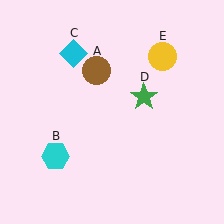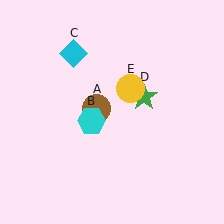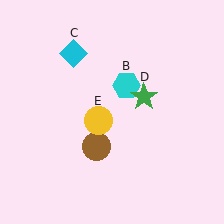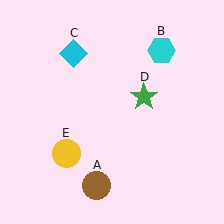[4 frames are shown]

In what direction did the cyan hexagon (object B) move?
The cyan hexagon (object B) moved up and to the right.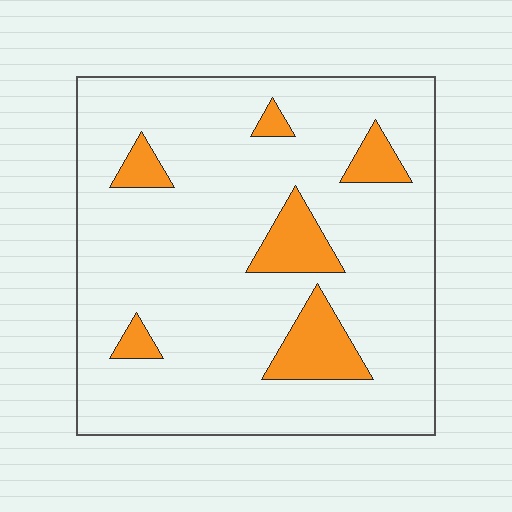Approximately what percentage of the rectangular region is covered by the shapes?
Approximately 15%.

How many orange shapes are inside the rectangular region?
6.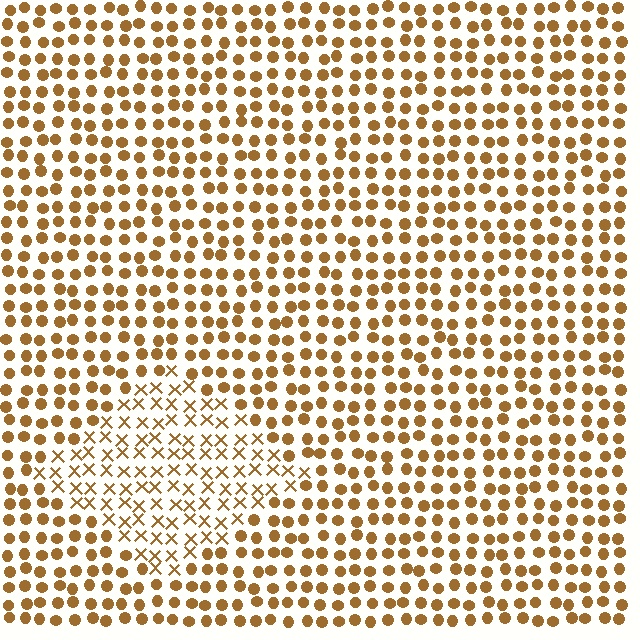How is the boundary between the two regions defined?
The boundary is defined by a change in element shape: X marks inside vs. circles outside. All elements share the same color and spacing.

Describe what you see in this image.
The image is filled with small brown elements arranged in a uniform grid. A diamond-shaped region contains X marks, while the surrounding area contains circles. The boundary is defined purely by the change in element shape.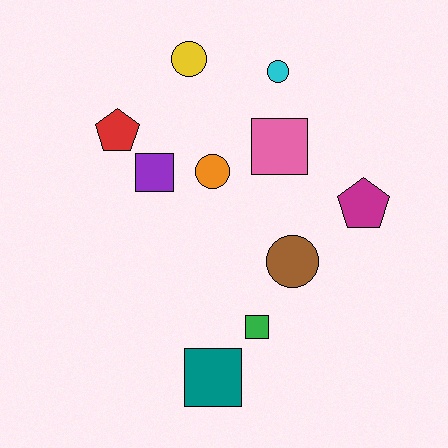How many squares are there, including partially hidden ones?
There are 4 squares.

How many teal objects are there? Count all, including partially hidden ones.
There is 1 teal object.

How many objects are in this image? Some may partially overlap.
There are 10 objects.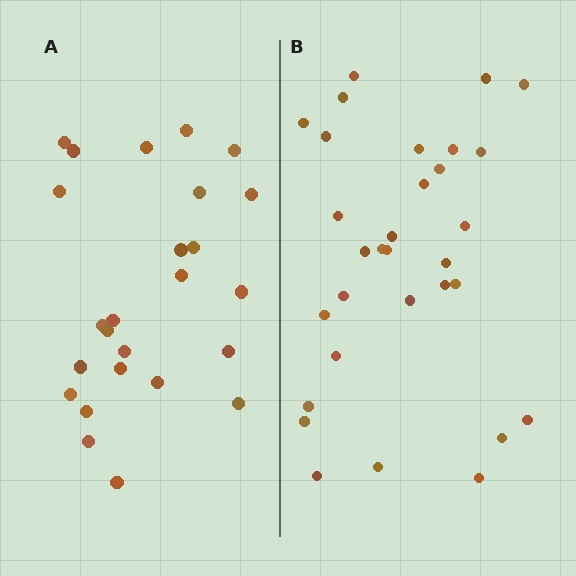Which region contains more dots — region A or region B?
Region B (the right region) has more dots.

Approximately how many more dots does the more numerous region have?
Region B has about 6 more dots than region A.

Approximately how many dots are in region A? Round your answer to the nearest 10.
About 20 dots. (The exact count is 25, which rounds to 20.)